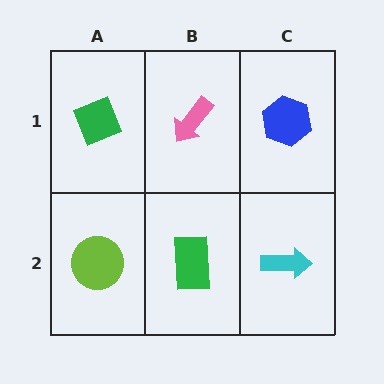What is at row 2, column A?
A lime circle.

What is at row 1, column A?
A green diamond.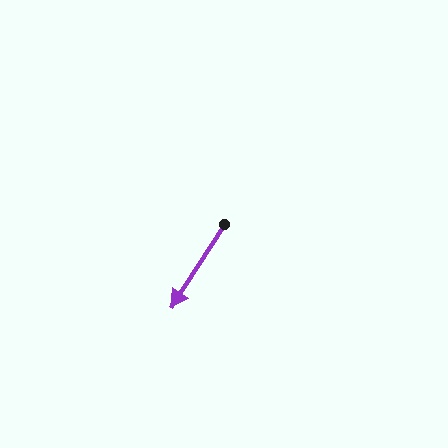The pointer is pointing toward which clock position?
Roughly 7 o'clock.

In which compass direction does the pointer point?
Southwest.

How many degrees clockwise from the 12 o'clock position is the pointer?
Approximately 212 degrees.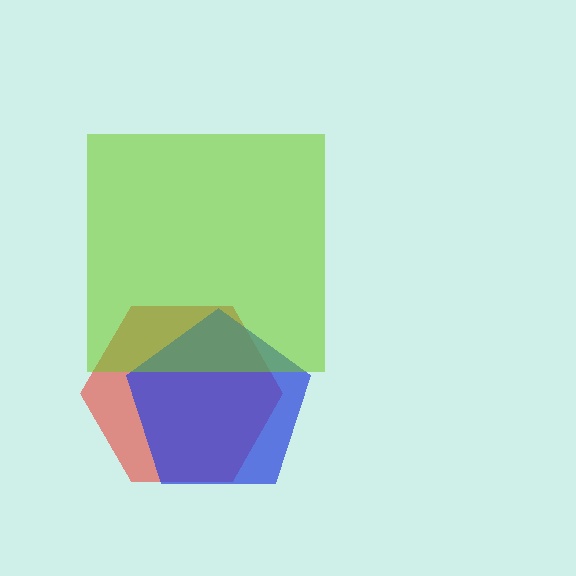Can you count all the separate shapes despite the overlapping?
Yes, there are 3 separate shapes.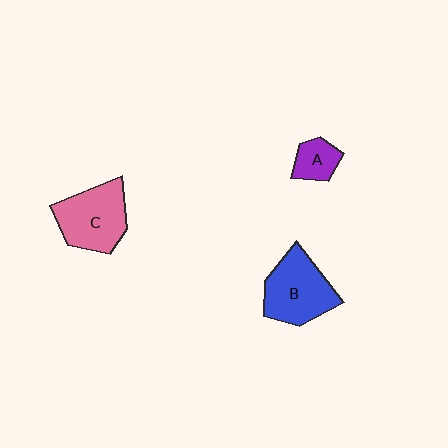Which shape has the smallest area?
Shape A (purple).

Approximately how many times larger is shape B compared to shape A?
Approximately 2.5 times.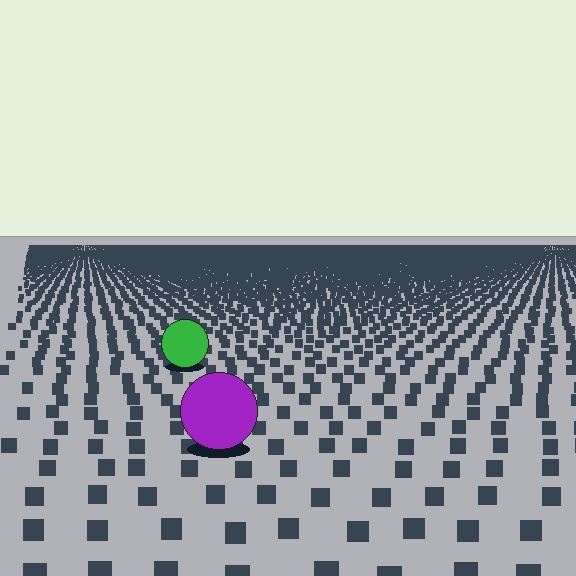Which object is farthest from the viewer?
The green circle is farthest from the viewer. It appears smaller and the ground texture around it is denser.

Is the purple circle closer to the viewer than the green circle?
Yes. The purple circle is closer — you can tell from the texture gradient: the ground texture is coarser near it.